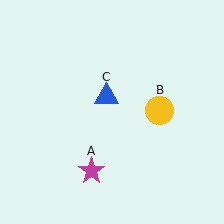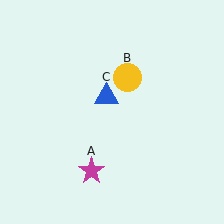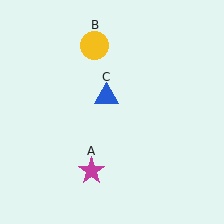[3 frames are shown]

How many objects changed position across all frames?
1 object changed position: yellow circle (object B).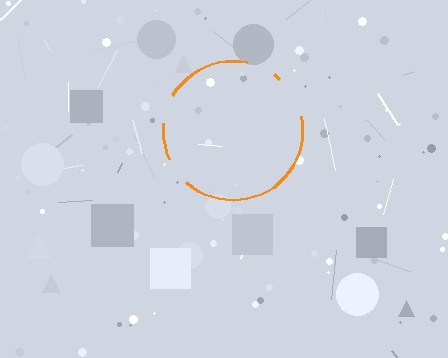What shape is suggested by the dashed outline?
The dashed outline suggests a circle.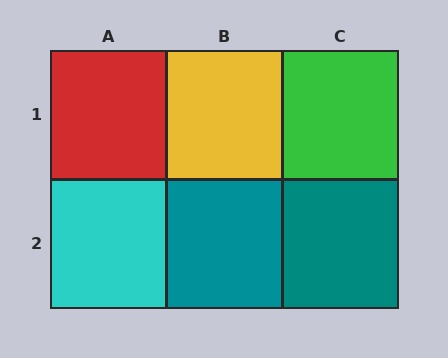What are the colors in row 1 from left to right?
Red, yellow, green.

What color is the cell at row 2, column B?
Teal.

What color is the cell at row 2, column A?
Cyan.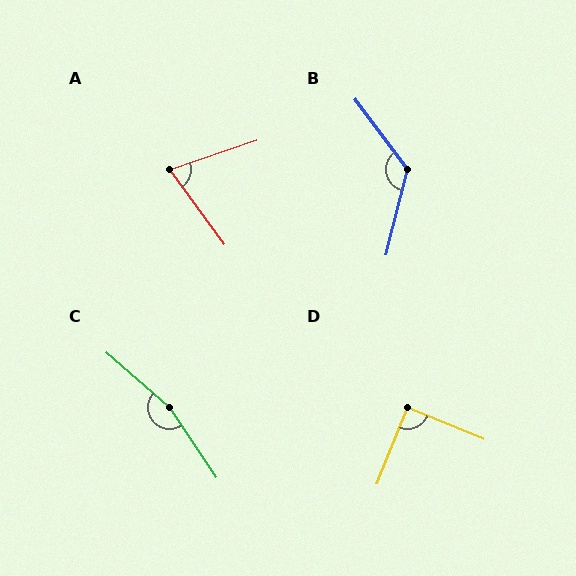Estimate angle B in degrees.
Approximately 129 degrees.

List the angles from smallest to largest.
A (72°), D (89°), B (129°), C (165°).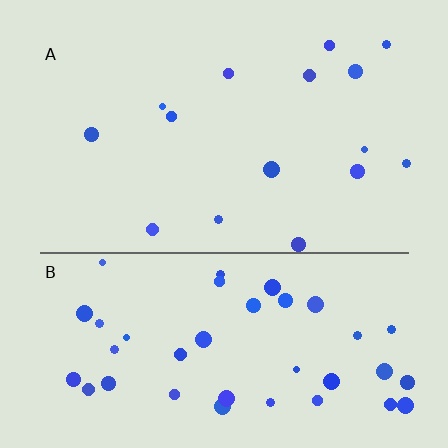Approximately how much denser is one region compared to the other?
Approximately 2.7× — region B over region A.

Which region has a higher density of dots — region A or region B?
B (the bottom).